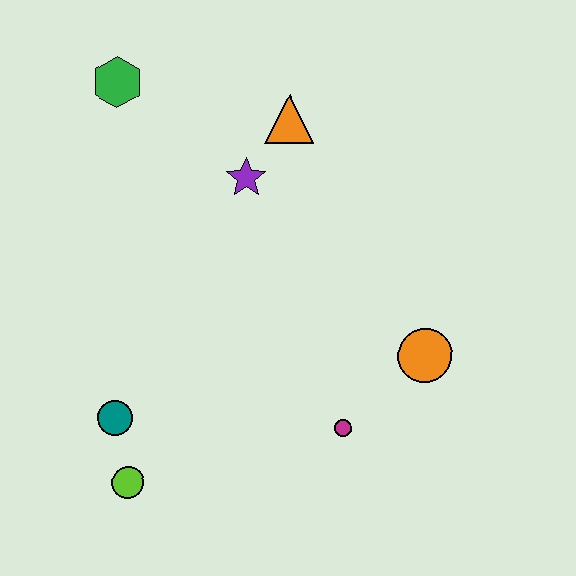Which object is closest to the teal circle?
The lime circle is closest to the teal circle.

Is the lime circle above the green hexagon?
No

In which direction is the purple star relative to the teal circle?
The purple star is above the teal circle.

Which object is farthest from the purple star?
The lime circle is farthest from the purple star.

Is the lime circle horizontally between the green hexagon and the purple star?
Yes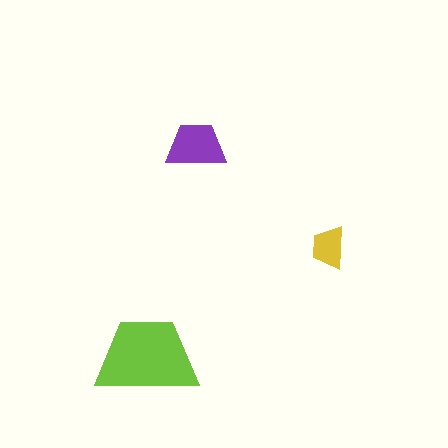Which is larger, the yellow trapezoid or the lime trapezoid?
The lime one.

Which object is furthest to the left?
The lime trapezoid is leftmost.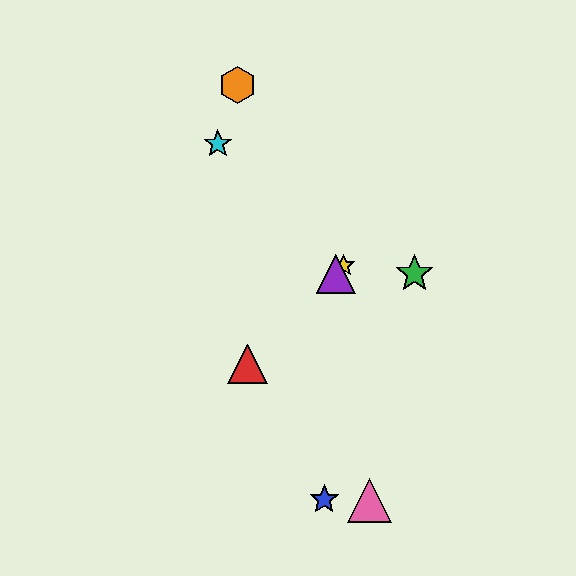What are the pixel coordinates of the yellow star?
The yellow star is at (344, 266).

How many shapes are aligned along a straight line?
3 shapes (the red triangle, the yellow star, the purple triangle) are aligned along a straight line.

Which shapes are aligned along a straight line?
The red triangle, the yellow star, the purple triangle are aligned along a straight line.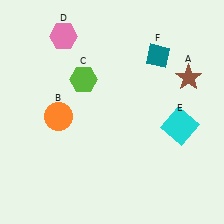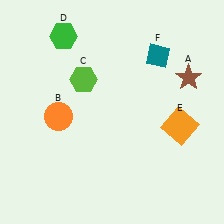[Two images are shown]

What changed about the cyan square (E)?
In Image 1, E is cyan. In Image 2, it changed to orange.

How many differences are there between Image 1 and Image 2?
There are 2 differences between the two images.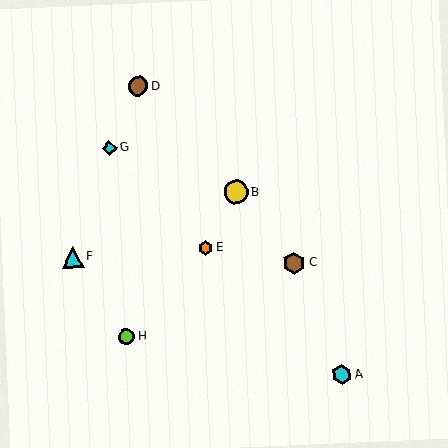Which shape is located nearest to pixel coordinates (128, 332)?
The lime circle (labeled H) at (126, 337) is nearest to that location.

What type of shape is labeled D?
Shape D is a brown circle.